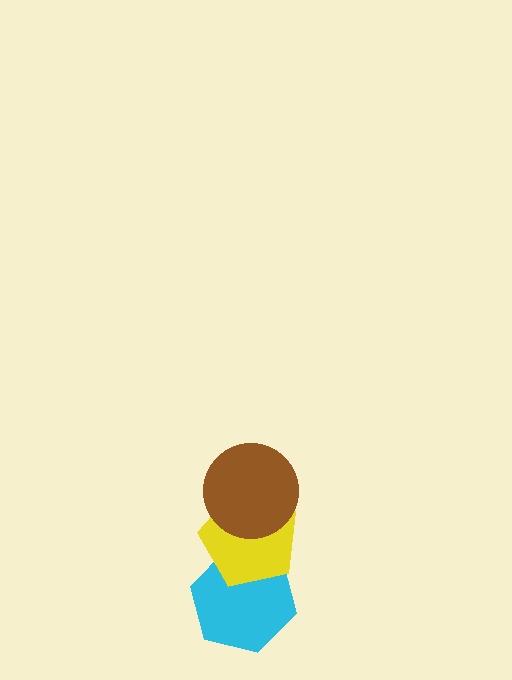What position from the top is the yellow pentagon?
The yellow pentagon is 2nd from the top.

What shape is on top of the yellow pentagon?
The brown circle is on top of the yellow pentagon.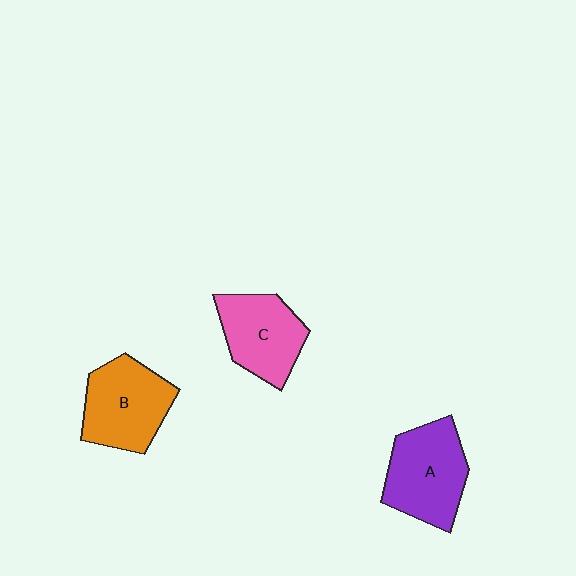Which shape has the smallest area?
Shape C (pink).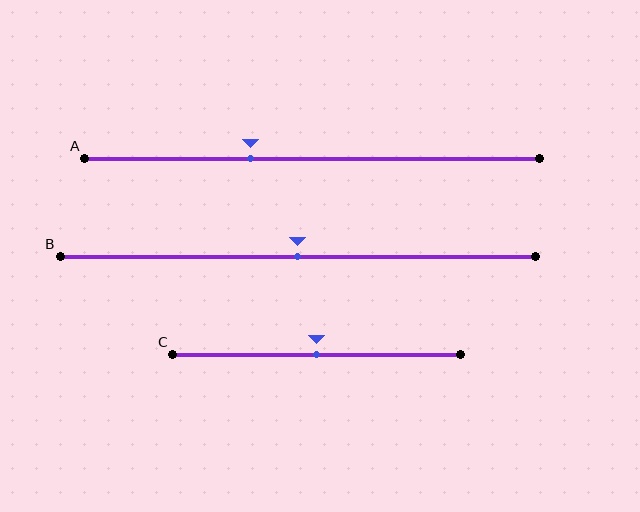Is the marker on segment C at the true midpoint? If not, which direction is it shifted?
Yes, the marker on segment C is at the true midpoint.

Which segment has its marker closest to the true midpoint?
Segment B has its marker closest to the true midpoint.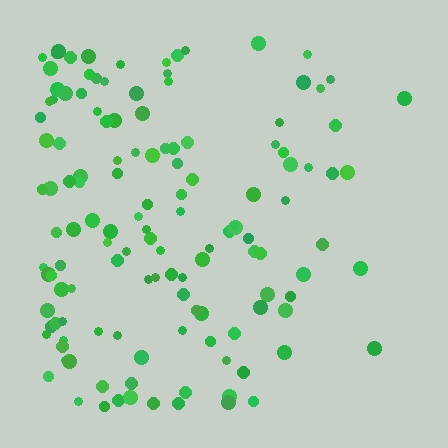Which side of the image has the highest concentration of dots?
The left.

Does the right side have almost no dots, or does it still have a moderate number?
Still a moderate number, just noticeably fewer than the left.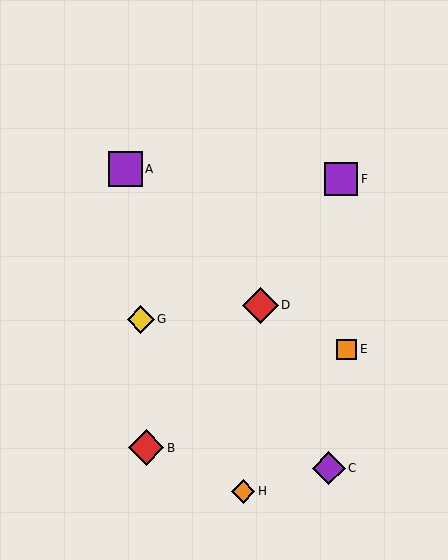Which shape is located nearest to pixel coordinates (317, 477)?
The purple diamond (labeled C) at (329, 468) is nearest to that location.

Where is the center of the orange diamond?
The center of the orange diamond is at (243, 491).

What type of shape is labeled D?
Shape D is a red diamond.